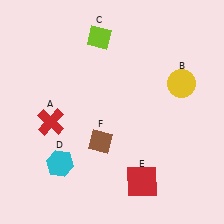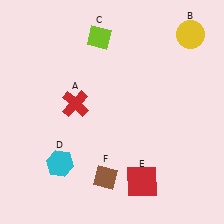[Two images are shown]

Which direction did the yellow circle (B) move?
The yellow circle (B) moved up.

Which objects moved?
The objects that moved are: the red cross (A), the yellow circle (B), the brown diamond (F).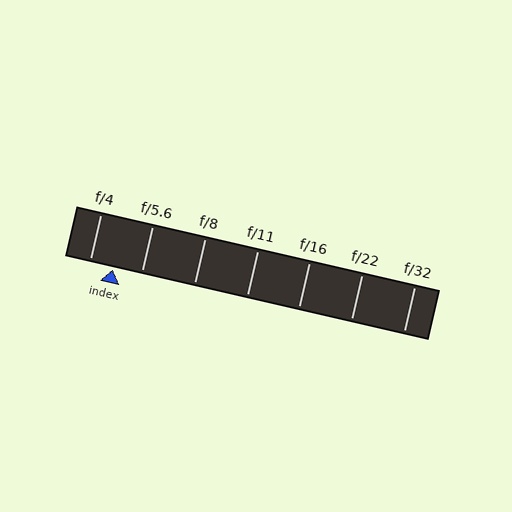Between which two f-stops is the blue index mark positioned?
The index mark is between f/4 and f/5.6.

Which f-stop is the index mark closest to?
The index mark is closest to f/4.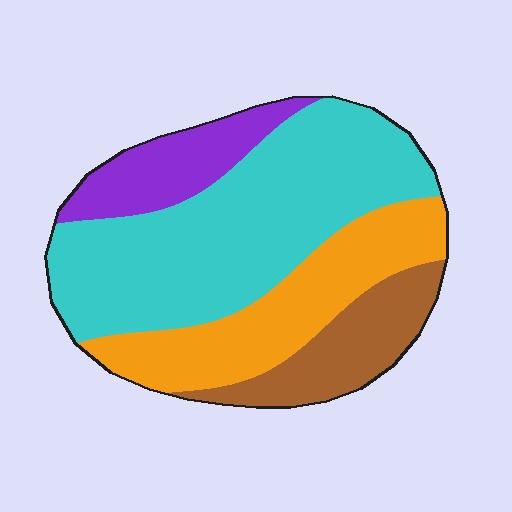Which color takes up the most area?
Cyan, at roughly 50%.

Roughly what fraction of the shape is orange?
Orange covers around 25% of the shape.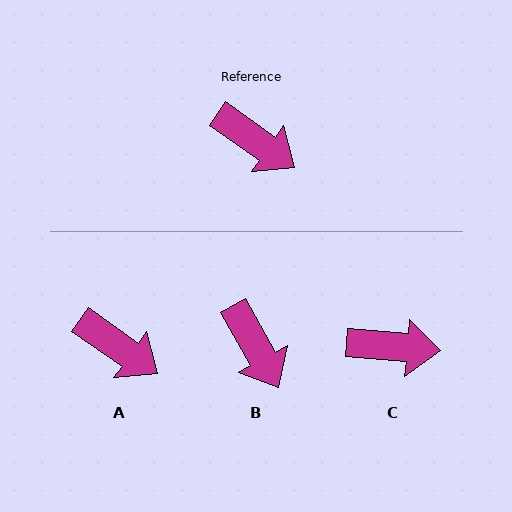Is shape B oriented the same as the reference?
No, it is off by about 26 degrees.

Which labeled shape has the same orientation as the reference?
A.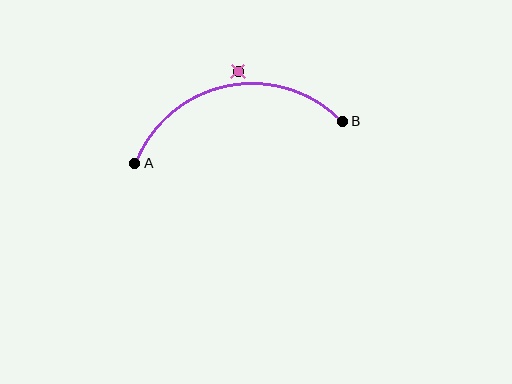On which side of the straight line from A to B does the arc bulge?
The arc bulges above the straight line connecting A and B.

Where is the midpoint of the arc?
The arc midpoint is the point on the curve farthest from the straight line joining A and B. It sits above that line.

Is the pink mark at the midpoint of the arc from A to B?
No — the pink mark does not lie on the arc at all. It sits slightly outside the curve.